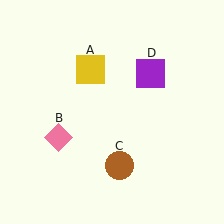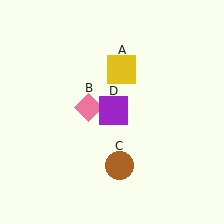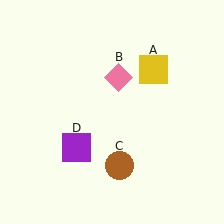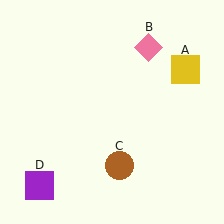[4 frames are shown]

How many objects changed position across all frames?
3 objects changed position: yellow square (object A), pink diamond (object B), purple square (object D).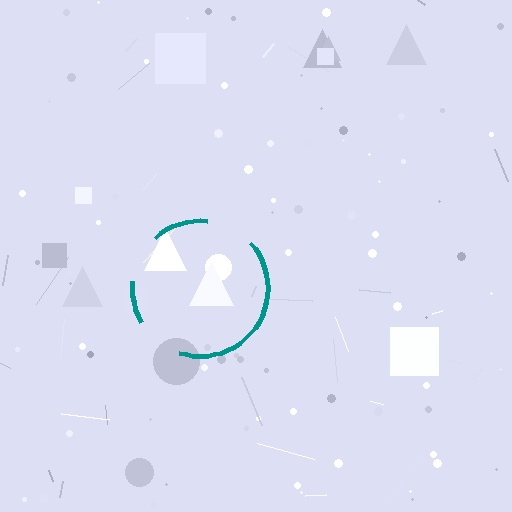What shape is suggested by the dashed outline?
The dashed outline suggests a circle.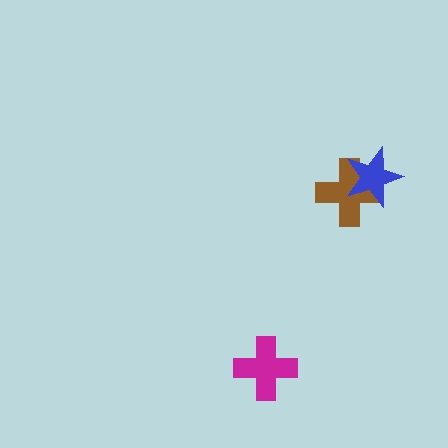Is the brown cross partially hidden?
Yes, it is partially covered by another shape.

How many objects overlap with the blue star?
1 object overlaps with the blue star.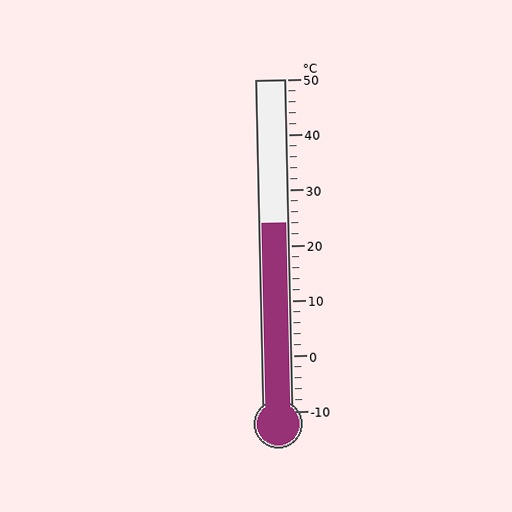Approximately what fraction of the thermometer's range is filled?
The thermometer is filled to approximately 55% of its range.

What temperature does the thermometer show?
The thermometer shows approximately 24°C.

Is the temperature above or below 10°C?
The temperature is above 10°C.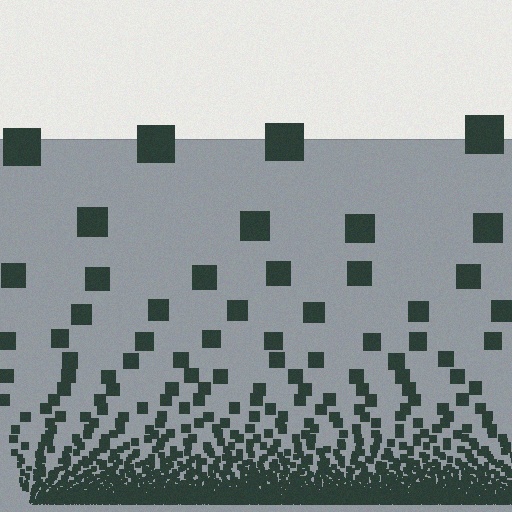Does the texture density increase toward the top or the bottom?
Density increases toward the bottom.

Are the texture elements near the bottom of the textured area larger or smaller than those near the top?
Smaller. The gradient is inverted — elements near the bottom are smaller and denser.